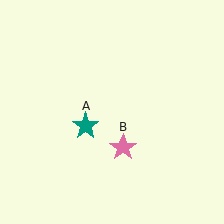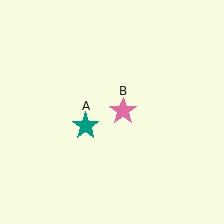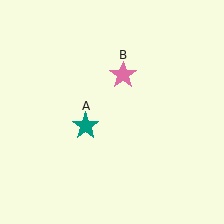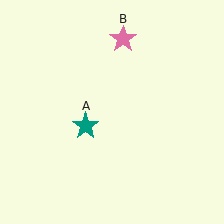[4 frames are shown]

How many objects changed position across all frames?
1 object changed position: pink star (object B).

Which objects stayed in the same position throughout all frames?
Teal star (object A) remained stationary.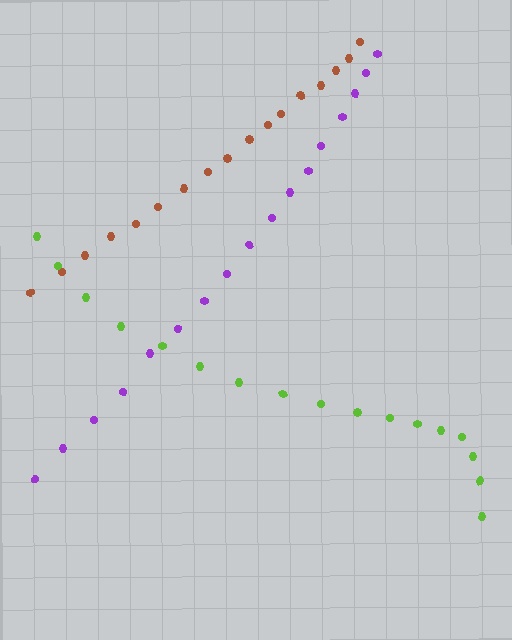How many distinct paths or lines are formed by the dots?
There are 3 distinct paths.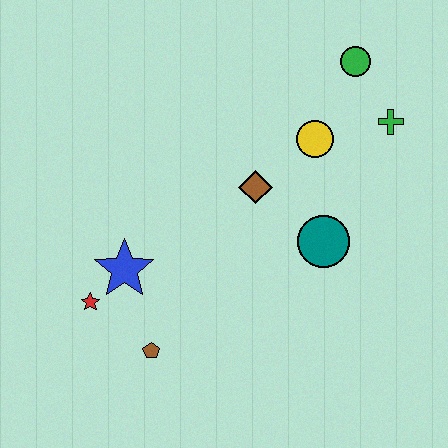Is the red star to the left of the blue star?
Yes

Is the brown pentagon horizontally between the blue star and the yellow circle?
Yes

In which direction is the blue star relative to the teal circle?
The blue star is to the left of the teal circle.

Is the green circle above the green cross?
Yes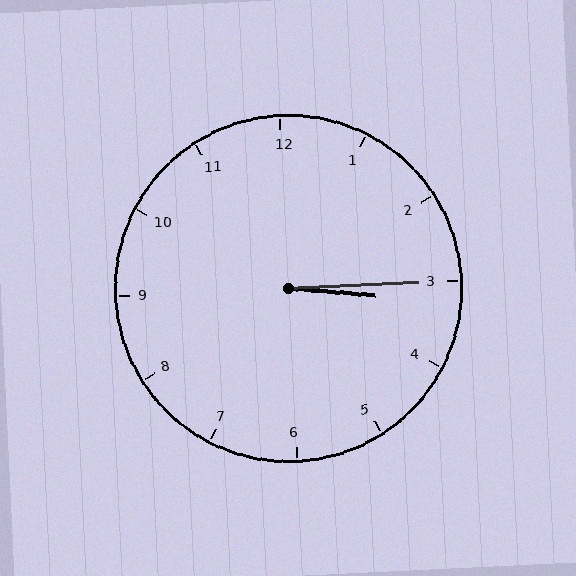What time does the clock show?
3:15.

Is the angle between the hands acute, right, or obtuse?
It is acute.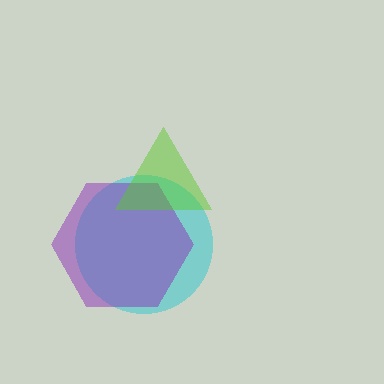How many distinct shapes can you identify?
There are 3 distinct shapes: a cyan circle, a purple hexagon, a lime triangle.